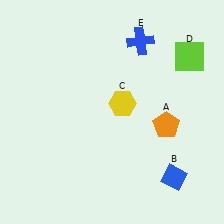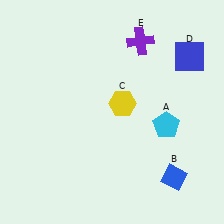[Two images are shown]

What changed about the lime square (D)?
In Image 1, D is lime. In Image 2, it changed to blue.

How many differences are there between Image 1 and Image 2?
There are 3 differences between the two images.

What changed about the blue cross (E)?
In Image 1, E is blue. In Image 2, it changed to purple.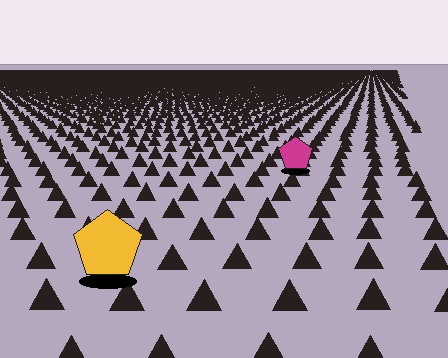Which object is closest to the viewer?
The yellow pentagon is closest. The texture marks near it are larger and more spread out.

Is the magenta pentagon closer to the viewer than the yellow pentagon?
No. The yellow pentagon is closer — you can tell from the texture gradient: the ground texture is coarser near it.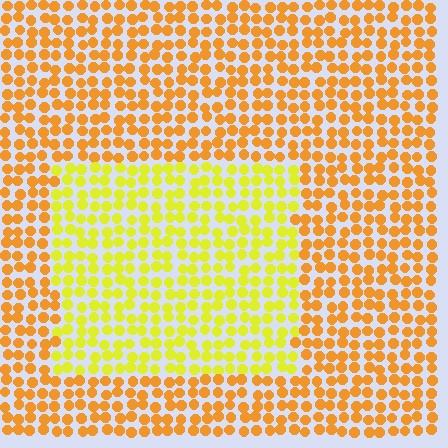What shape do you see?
I see a rectangle.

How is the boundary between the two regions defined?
The boundary is defined purely by a slight shift in hue (about 33 degrees). Spacing, size, and orientation are identical on both sides.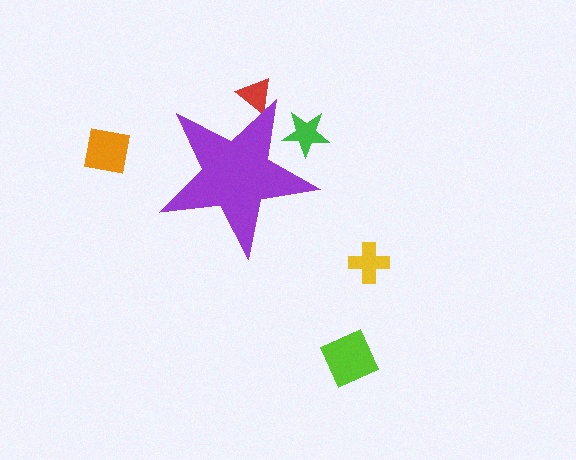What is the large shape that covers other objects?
A purple star.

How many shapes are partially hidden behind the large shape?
2 shapes are partially hidden.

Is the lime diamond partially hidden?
No, the lime diamond is fully visible.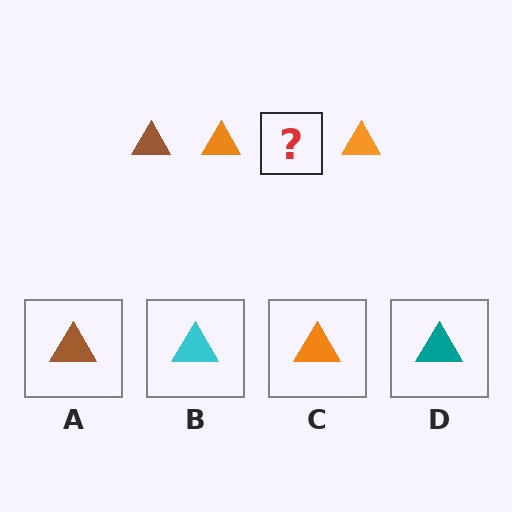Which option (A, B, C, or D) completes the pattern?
A.